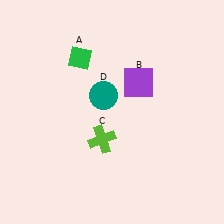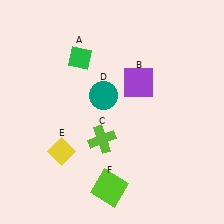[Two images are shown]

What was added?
A yellow diamond (E), a lime square (F) were added in Image 2.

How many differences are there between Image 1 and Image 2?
There are 2 differences between the two images.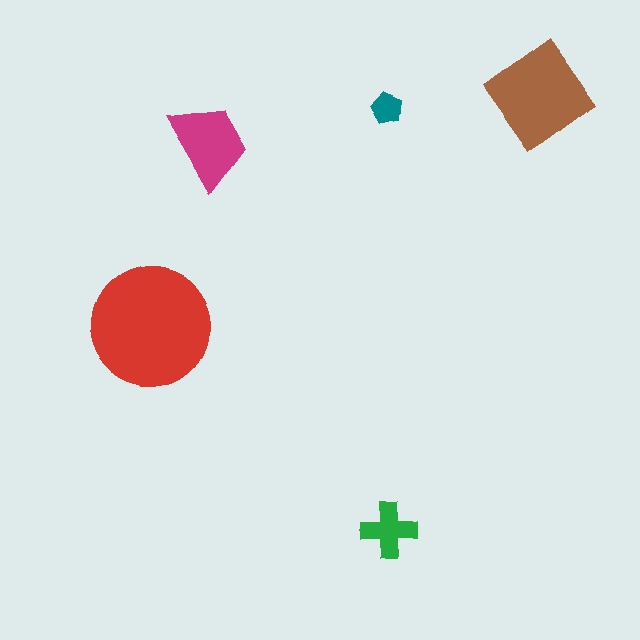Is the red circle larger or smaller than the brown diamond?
Larger.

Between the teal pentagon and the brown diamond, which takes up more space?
The brown diamond.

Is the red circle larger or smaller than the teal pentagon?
Larger.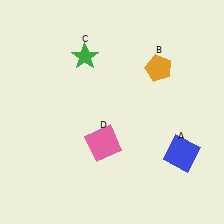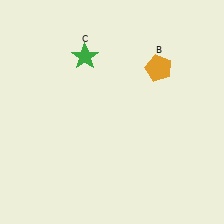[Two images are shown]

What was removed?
The pink square (D), the blue square (A) were removed in Image 2.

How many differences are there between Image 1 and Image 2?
There are 2 differences between the two images.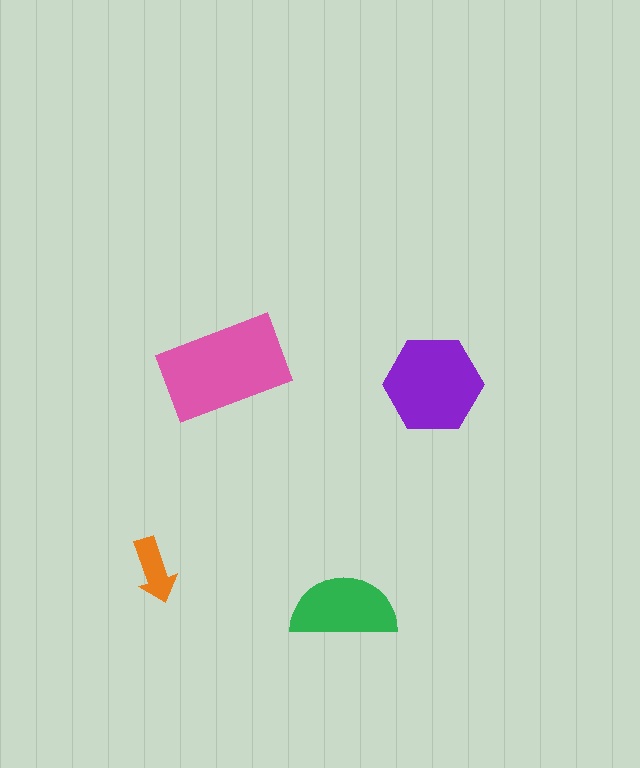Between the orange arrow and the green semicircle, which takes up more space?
The green semicircle.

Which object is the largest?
The pink rectangle.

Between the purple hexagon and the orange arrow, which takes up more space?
The purple hexagon.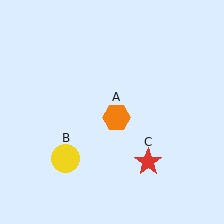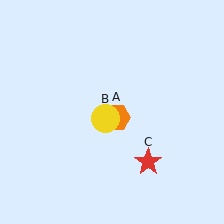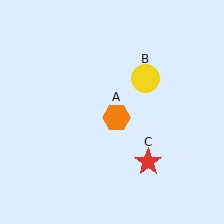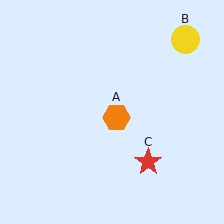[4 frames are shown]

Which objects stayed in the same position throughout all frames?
Orange hexagon (object A) and red star (object C) remained stationary.